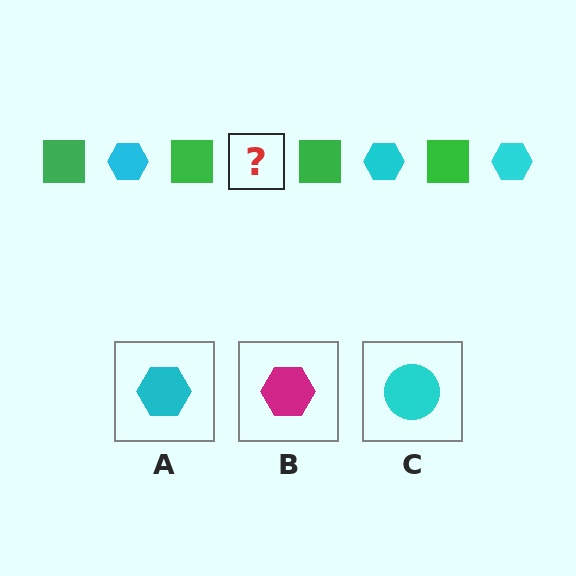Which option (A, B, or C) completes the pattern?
A.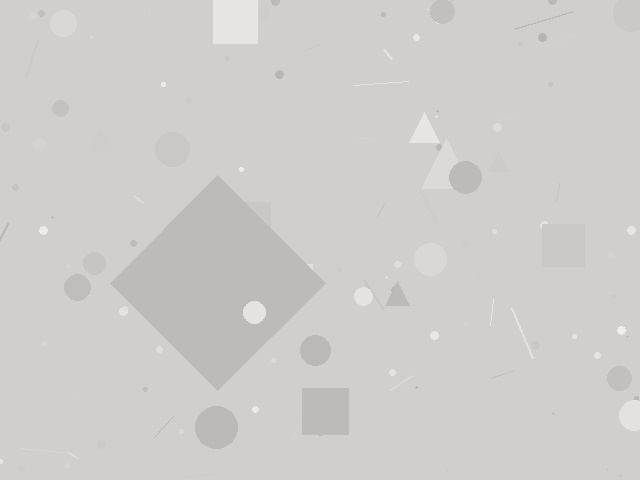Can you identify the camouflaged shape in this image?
The camouflaged shape is a diamond.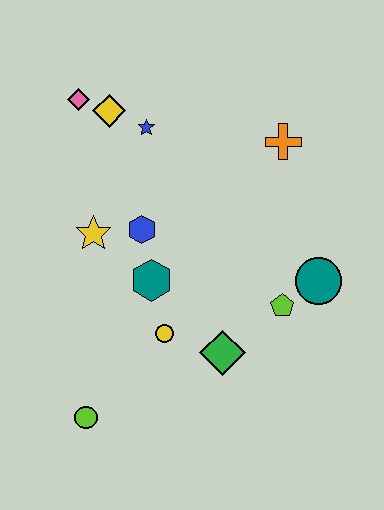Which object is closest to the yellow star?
The blue hexagon is closest to the yellow star.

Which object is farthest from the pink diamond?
The lime circle is farthest from the pink diamond.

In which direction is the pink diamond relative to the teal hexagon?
The pink diamond is above the teal hexagon.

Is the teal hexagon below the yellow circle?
No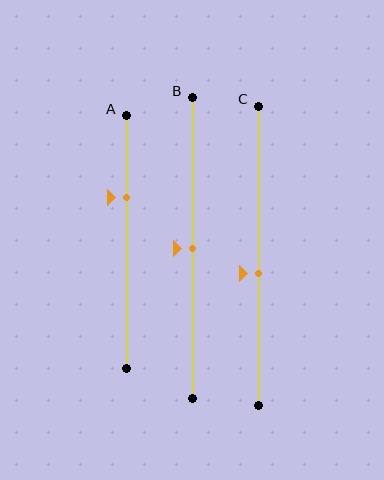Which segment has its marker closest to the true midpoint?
Segment B has its marker closest to the true midpoint.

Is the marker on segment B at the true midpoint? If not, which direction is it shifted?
Yes, the marker on segment B is at the true midpoint.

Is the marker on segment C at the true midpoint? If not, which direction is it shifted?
No, the marker on segment C is shifted downward by about 6% of the segment length.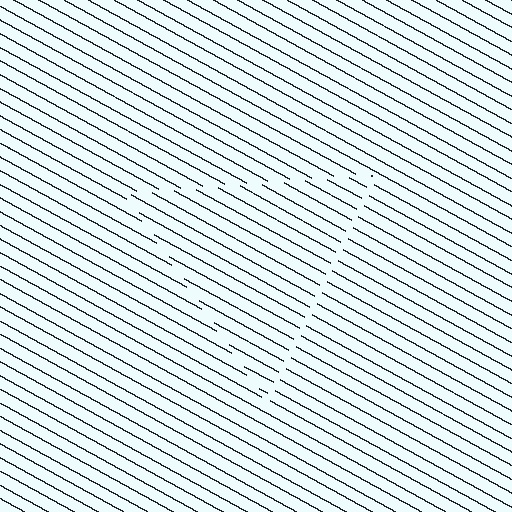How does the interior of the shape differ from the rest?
The interior of the shape contains the same grating, shifted by half a period — the contour is defined by the phase discontinuity where line-ends from the inner and outer gratings abut.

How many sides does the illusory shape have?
3 sides — the line-ends trace a triangle.